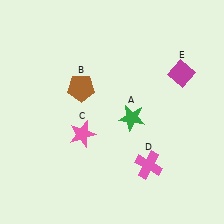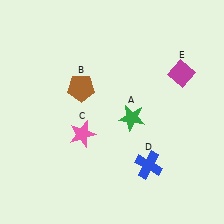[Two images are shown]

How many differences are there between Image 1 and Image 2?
There is 1 difference between the two images.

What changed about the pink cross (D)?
In Image 1, D is pink. In Image 2, it changed to blue.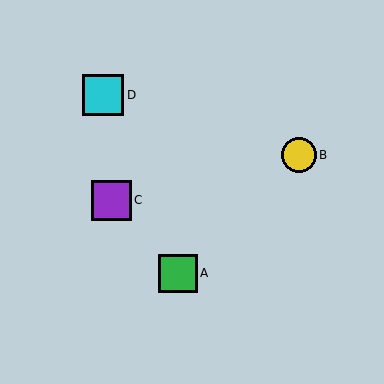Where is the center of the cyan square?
The center of the cyan square is at (103, 95).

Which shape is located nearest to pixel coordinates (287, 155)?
The yellow circle (labeled B) at (299, 155) is nearest to that location.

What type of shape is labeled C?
Shape C is a purple square.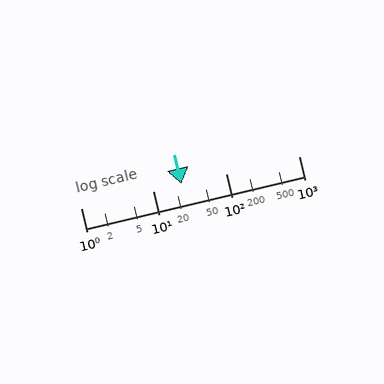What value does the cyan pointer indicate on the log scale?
The pointer indicates approximately 24.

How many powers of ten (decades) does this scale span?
The scale spans 3 decades, from 1 to 1000.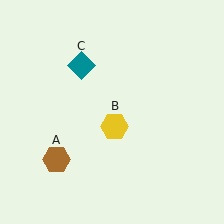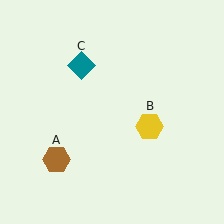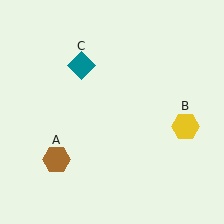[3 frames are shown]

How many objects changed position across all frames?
1 object changed position: yellow hexagon (object B).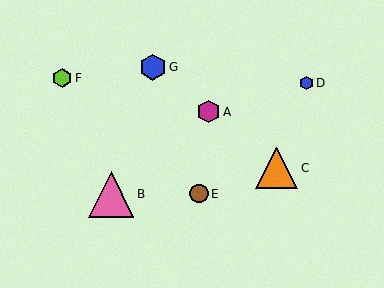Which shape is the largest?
The pink triangle (labeled B) is the largest.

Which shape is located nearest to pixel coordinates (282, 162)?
The orange triangle (labeled C) at (277, 168) is nearest to that location.